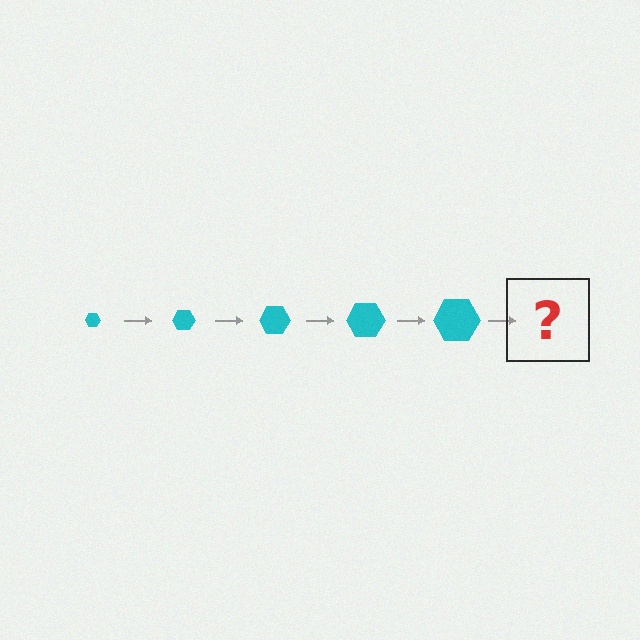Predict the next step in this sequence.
The next step is a cyan hexagon, larger than the previous one.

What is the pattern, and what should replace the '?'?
The pattern is that the hexagon gets progressively larger each step. The '?' should be a cyan hexagon, larger than the previous one.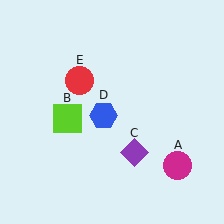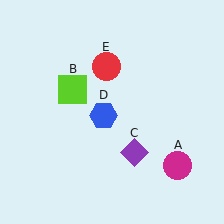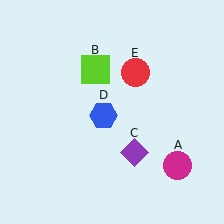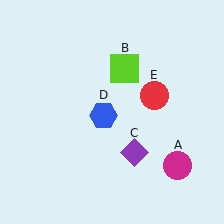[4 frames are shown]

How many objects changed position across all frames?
2 objects changed position: lime square (object B), red circle (object E).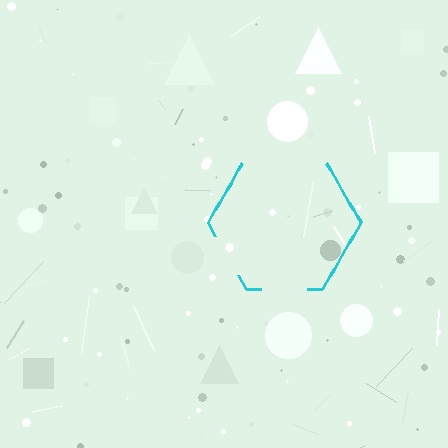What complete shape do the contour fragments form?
The contour fragments form a hexagon.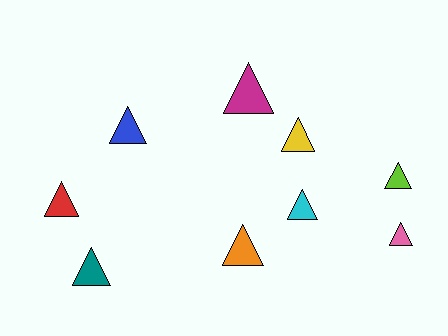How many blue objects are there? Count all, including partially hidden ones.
There is 1 blue object.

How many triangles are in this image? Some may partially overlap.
There are 9 triangles.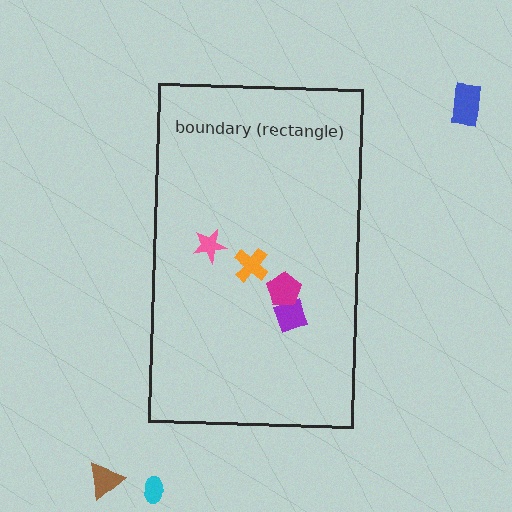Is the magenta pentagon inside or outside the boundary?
Inside.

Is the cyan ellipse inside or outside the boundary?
Outside.